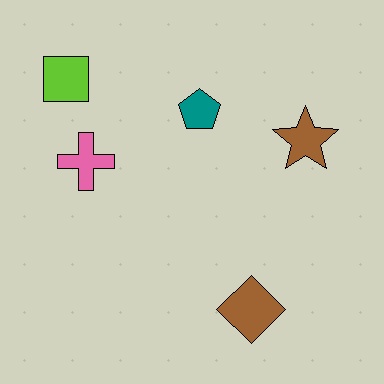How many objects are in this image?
There are 5 objects.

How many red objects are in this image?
There are no red objects.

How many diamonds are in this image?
There is 1 diamond.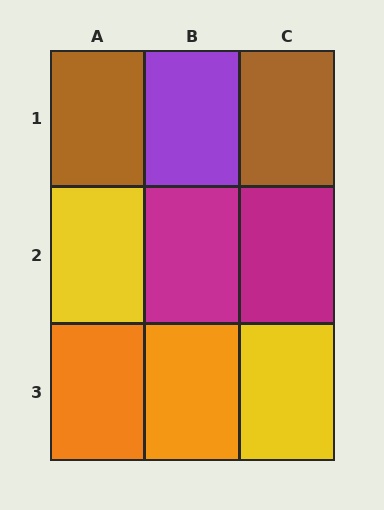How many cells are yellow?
2 cells are yellow.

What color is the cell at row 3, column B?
Orange.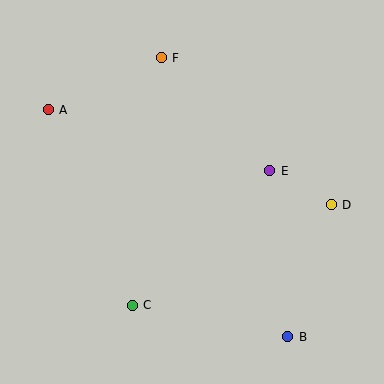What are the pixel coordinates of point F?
Point F is at (161, 58).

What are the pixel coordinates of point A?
Point A is at (48, 110).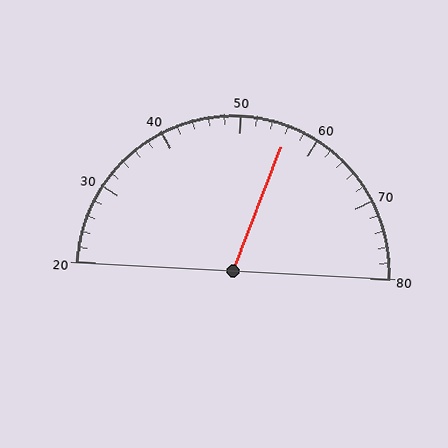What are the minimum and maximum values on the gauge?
The gauge ranges from 20 to 80.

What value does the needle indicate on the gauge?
The needle indicates approximately 56.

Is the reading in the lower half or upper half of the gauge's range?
The reading is in the upper half of the range (20 to 80).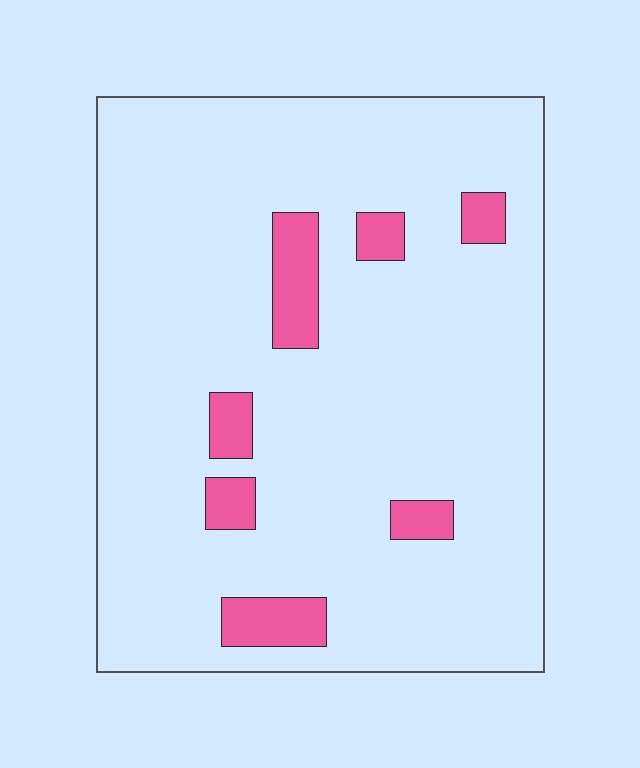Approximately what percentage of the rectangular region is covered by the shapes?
Approximately 10%.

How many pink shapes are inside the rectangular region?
7.